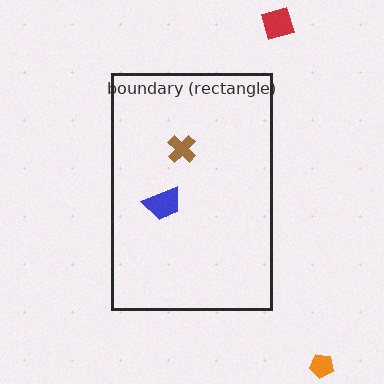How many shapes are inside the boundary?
2 inside, 2 outside.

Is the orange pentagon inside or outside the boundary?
Outside.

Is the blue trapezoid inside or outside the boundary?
Inside.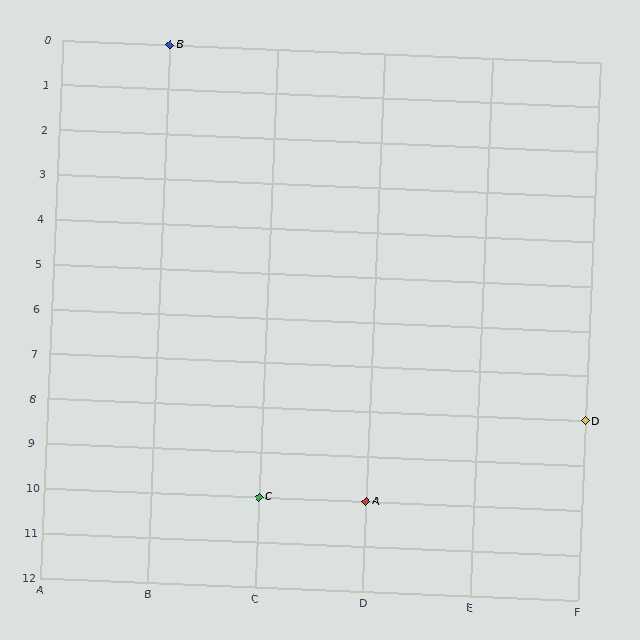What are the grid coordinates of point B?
Point B is at grid coordinates (B, 0).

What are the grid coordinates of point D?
Point D is at grid coordinates (F, 8).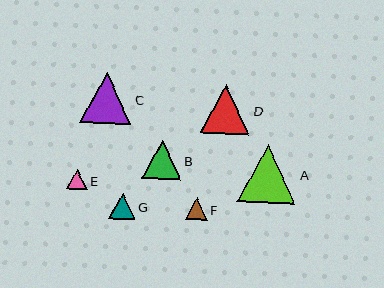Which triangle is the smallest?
Triangle E is the smallest with a size of approximately 20 pixels.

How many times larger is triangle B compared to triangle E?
Triangle B is approximately 1.9 times the size of triangle E.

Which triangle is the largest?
Triangle A is the largest with a size of approximately 58 pixels.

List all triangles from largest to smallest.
From largest to smallest: A, C, D, B, G, F, E.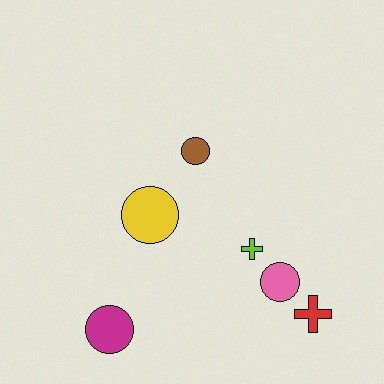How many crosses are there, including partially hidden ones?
There are 2 crosses.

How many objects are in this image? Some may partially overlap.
There are 6 objects.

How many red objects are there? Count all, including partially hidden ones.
There is 1 red object.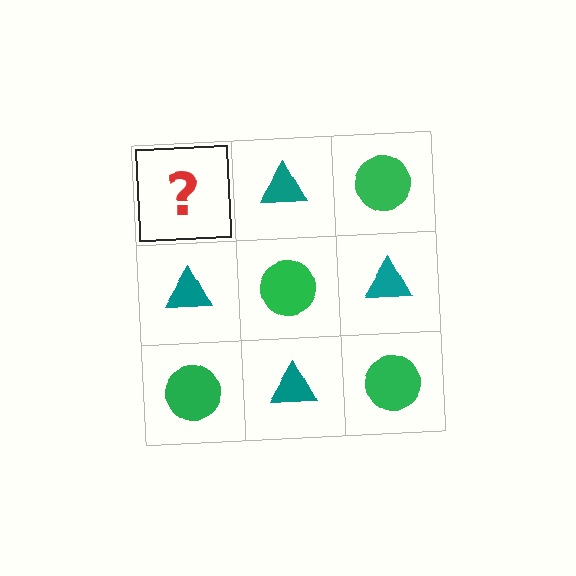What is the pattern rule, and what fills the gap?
The rule is that it alternates green circle and teal triangle in a checkerboard pattern. The gap should be filled with a green circle.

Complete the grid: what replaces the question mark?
The question mark should be replaced with a green circle.